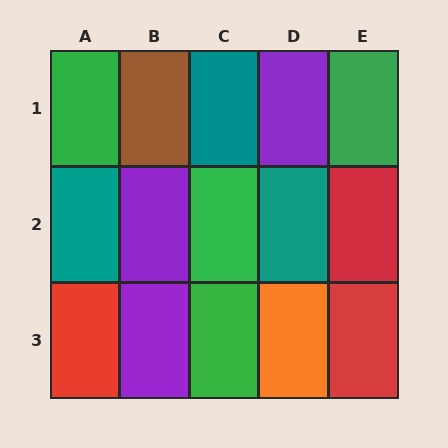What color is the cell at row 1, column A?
Green.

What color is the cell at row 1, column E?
Green.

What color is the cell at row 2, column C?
Green.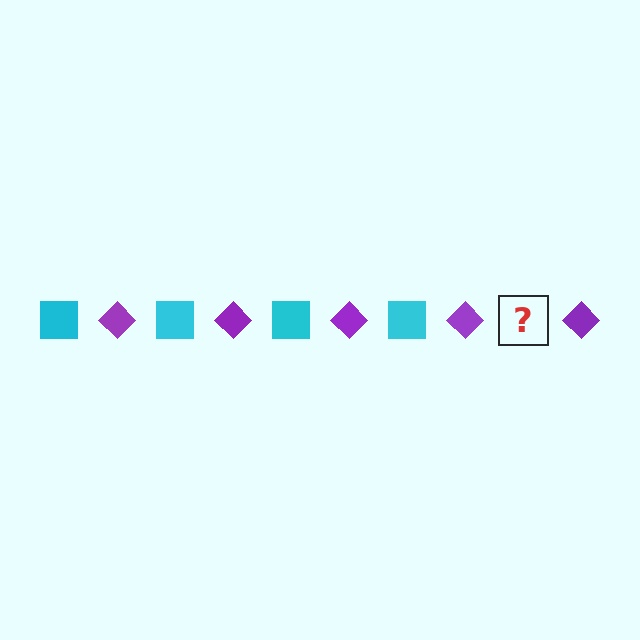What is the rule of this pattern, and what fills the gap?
The rule is that the pattern alternates between cyan square and purple diamond. The gap should be filled with a cyan square.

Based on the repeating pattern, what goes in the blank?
The blank should be a cyan square.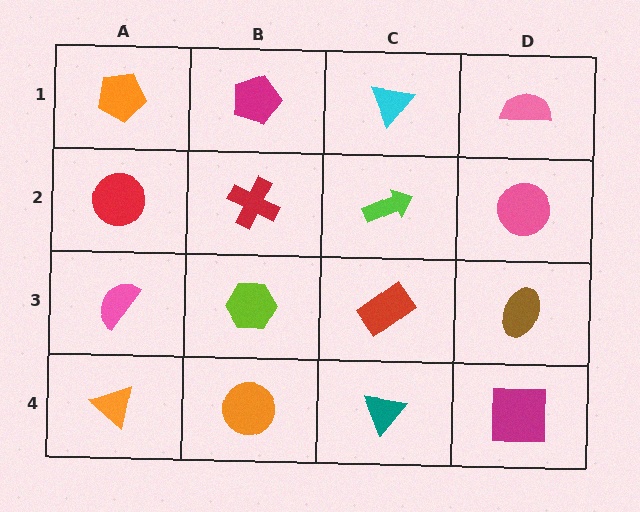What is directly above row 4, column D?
A brown ellipse.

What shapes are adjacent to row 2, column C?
A cyan triangle (row 1, column C), a red rectangle (row 3, column C), a red cross (row 2, column B), a pink circle (row 2, column D).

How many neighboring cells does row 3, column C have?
4.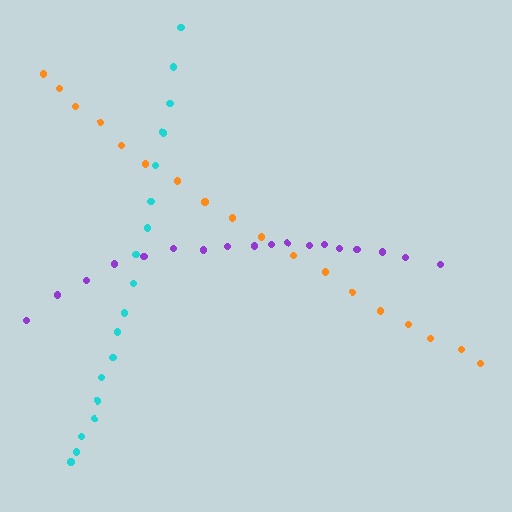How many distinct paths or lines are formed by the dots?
There are 3 distinct paths.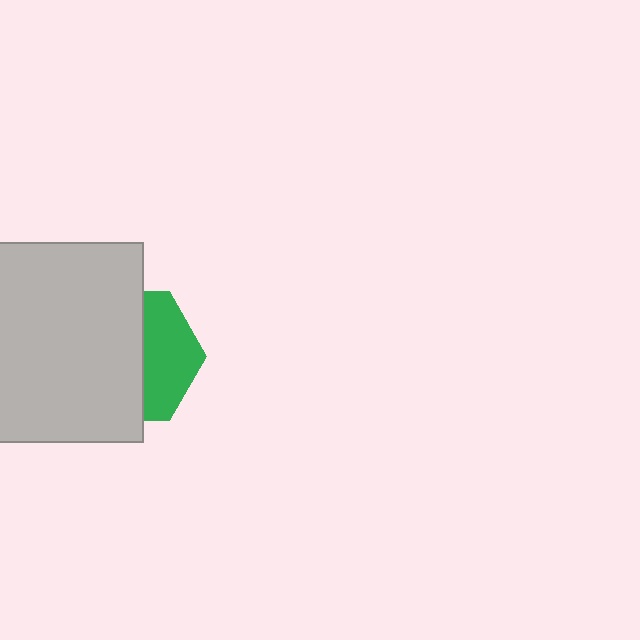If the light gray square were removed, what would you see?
You would see the complete green hexagon.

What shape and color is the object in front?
The object in front is a light gray square.